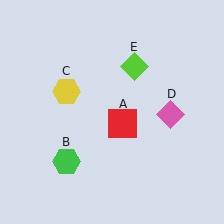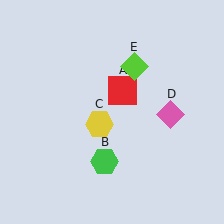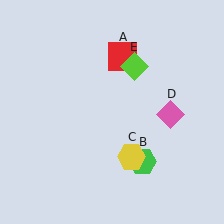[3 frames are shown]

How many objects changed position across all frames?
3 objects changed position: red square (object A), green hexagon (object B), yellow hexagon (object C).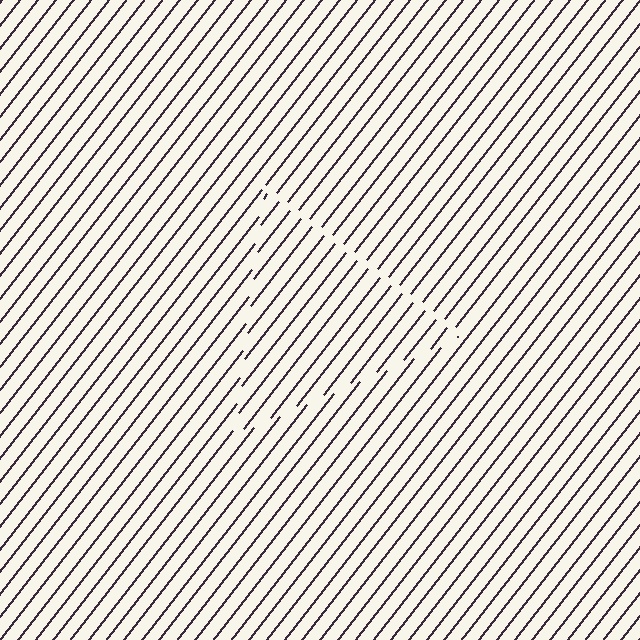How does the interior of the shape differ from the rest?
The interior of the shape contains the same grating, shifted by half a period — the contour is defined by the phase discontinuity where line-ends from the inner and outer gratings abut.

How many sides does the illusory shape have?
3 sides — the line-ends trace a triangle.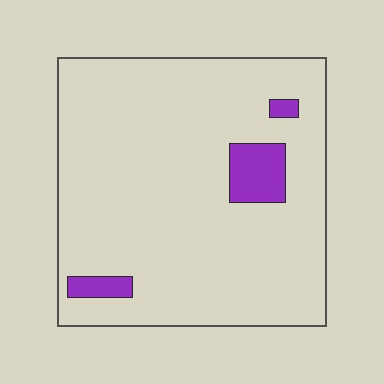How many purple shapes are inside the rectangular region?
3.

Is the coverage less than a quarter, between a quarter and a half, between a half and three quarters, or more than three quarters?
Less than a quarter.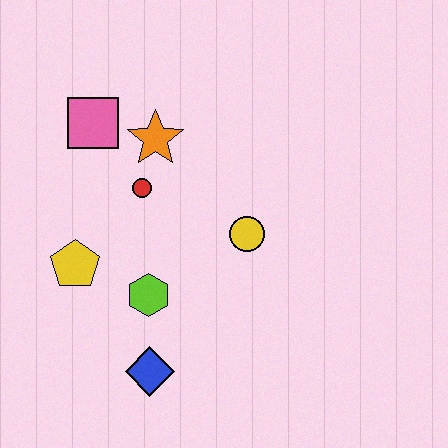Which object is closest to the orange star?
The red circle is closest to the orange star.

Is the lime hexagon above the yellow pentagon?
No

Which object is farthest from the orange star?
The blue diamond is farthest from the orange star.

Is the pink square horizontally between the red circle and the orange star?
No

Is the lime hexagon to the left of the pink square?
No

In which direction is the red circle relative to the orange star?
The red circle is below the orange star.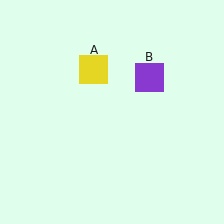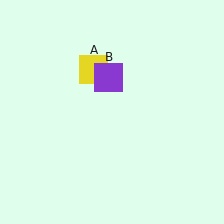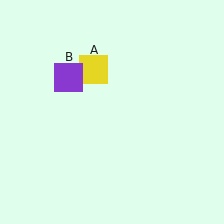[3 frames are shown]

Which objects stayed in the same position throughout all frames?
Yellow square (object A) remained stationary.